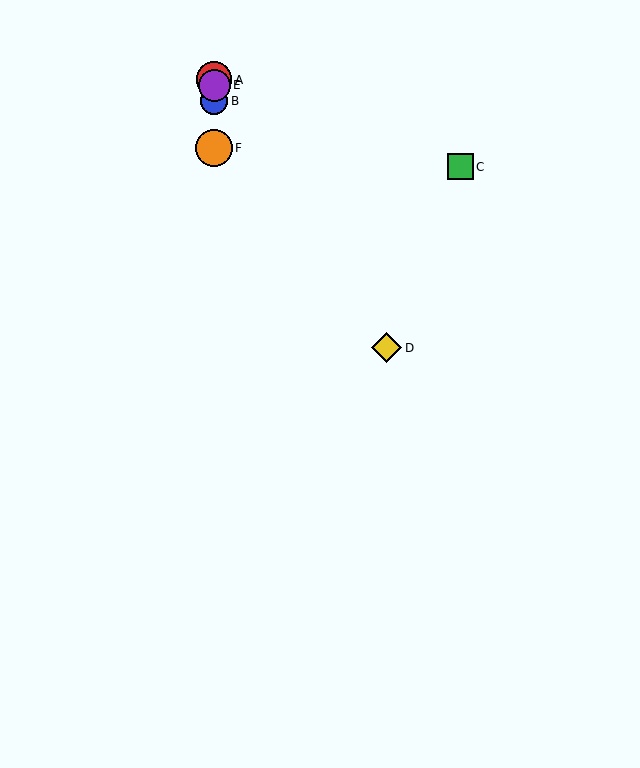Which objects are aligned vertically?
Objects A, B, E, F are aligned vertically.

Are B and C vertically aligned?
No, B is at x≈214 and C is at x≈460.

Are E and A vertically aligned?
Yes, both are at x≈214.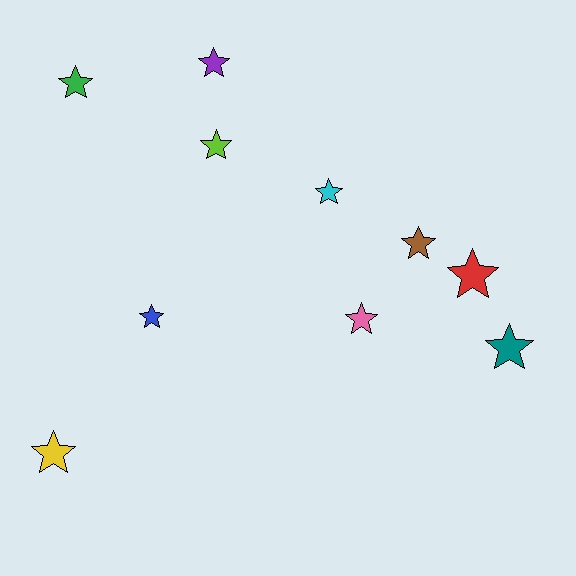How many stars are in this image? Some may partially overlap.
There are 10 stars.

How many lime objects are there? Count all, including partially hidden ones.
There is 1 lime object.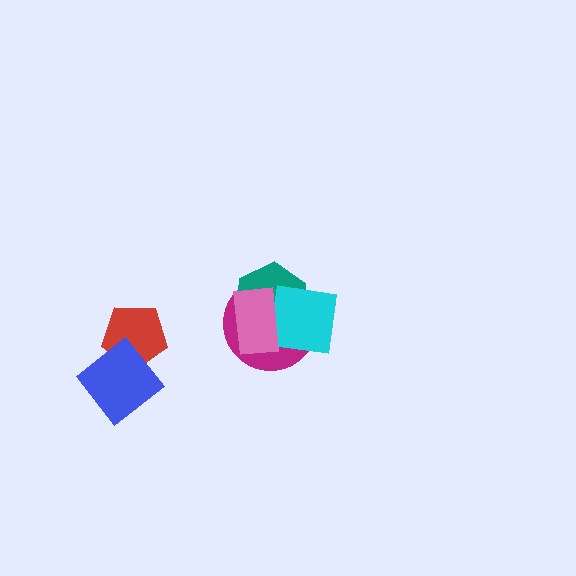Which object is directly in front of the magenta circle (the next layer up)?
The teal hexagon is directly in front of the magenta circle.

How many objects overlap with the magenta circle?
3 objects overlap with the magenta circle.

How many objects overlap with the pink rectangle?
3 objects overlap with the pink rectangle.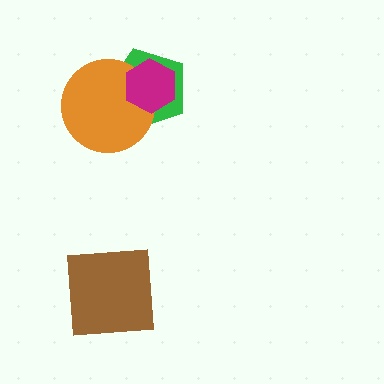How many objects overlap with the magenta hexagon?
2 objects overlap with the magenta hexagon.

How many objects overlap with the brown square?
0 objects overlap with the brown square.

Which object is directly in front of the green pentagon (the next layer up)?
The orange circle is directly in front of the green pentagon.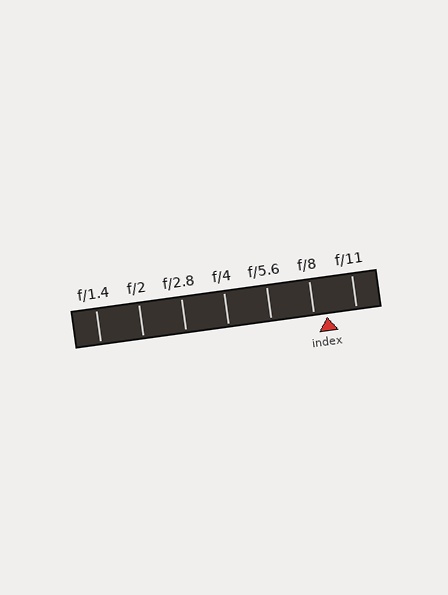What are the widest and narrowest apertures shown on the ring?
The widest aperture shown is f/1.4 and the narrowest is f/11.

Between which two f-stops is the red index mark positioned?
The index mark is between f/8 and f/11.